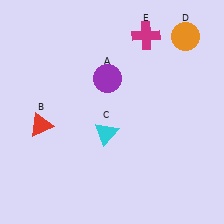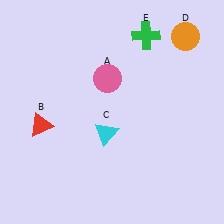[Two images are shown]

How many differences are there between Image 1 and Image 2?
There are 2 differences between the two images.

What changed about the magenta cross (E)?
In Image 1, E is magenta. In Image 2, it changed to green.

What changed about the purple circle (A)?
In Image 1, A is purple. In Image 2, it changed to pink.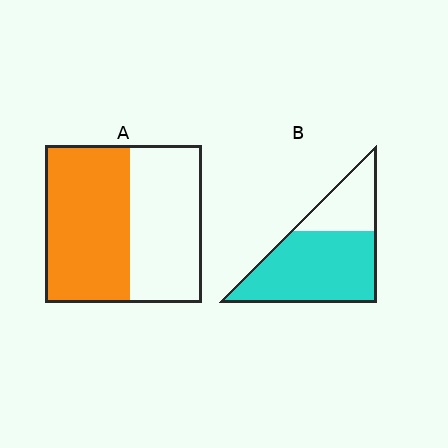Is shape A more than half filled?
Yes.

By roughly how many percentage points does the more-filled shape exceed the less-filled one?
By roughly 15 percentage points (B over A).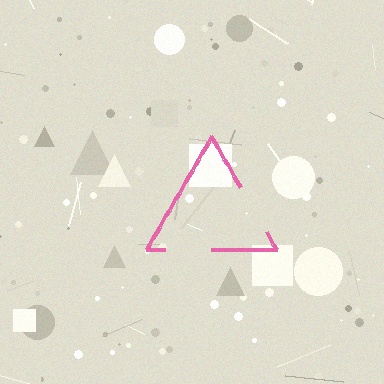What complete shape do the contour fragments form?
The contour fragments form a triangle.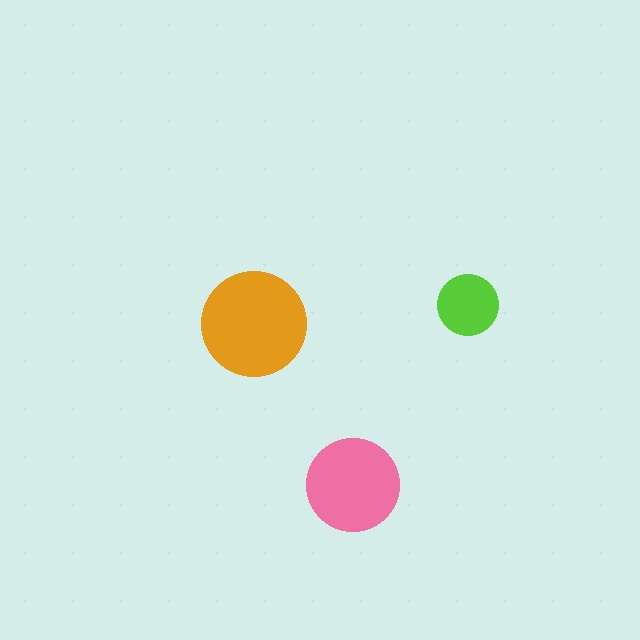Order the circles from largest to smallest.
the orange one, the pink one, the lime one.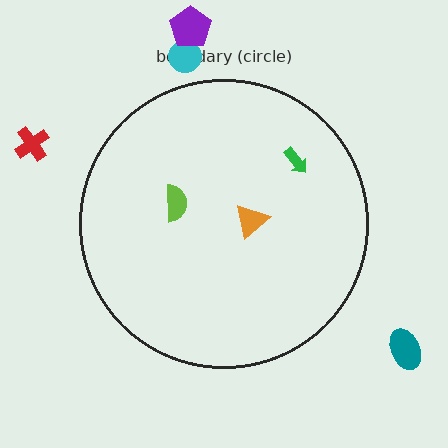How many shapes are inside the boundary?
3 inside, 4 outside.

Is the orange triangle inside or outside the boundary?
Inside.